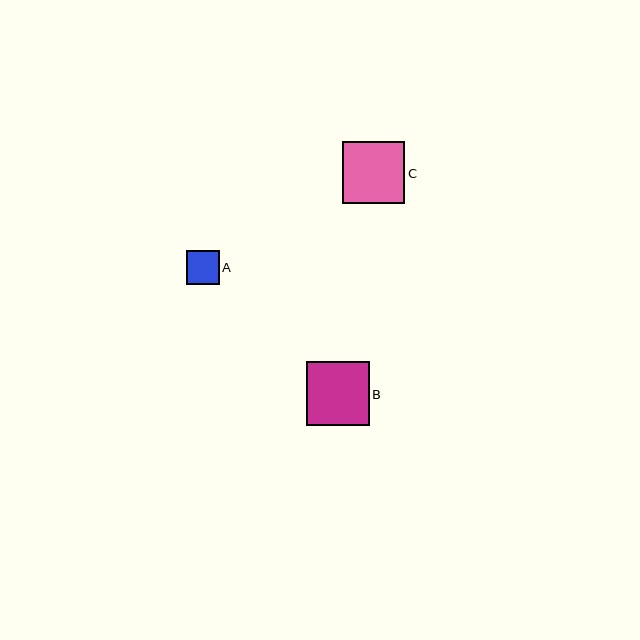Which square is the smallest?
Square A is the smallest with a size of approximately 33 pixels.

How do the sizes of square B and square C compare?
Square B and square C are approximately the same size.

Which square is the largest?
Square B is the largest with a size of approximately 63 pixels.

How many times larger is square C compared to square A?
Square C is approximately 1.9 times the size of square A.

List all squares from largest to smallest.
From largest to smallest: B, C, A.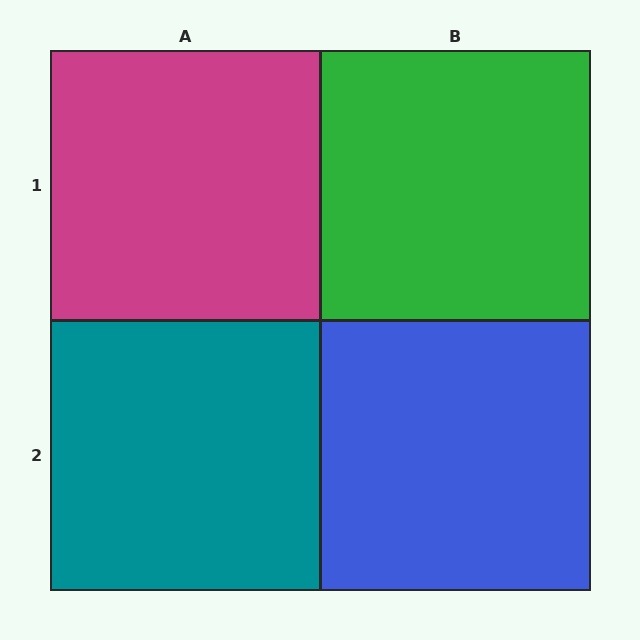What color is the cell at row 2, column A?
Teal.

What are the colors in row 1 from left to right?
Magenta, green.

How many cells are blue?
1 cell is blue.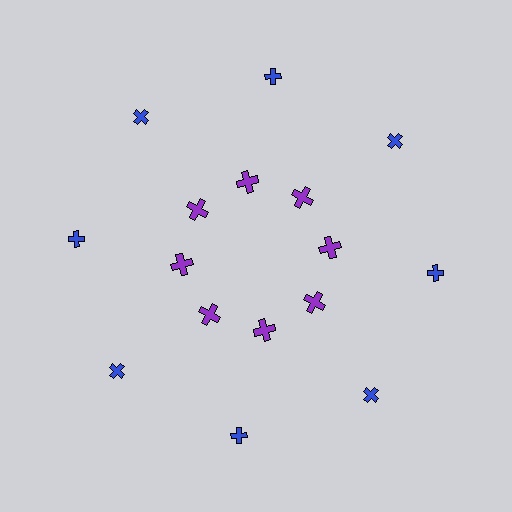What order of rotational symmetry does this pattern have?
This pattern has 8-fold rotational symmetry.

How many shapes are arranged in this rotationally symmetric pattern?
There are 16 shapes, arranged in 8 groups of 2.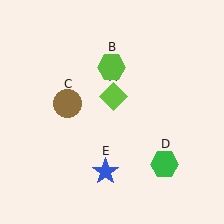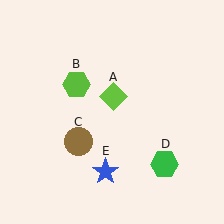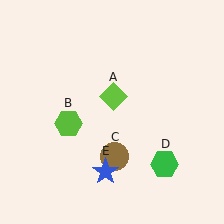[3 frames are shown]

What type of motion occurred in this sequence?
The lime hexagon (object B), brown circle (object C) rotated counterclockwise around the center of the scene.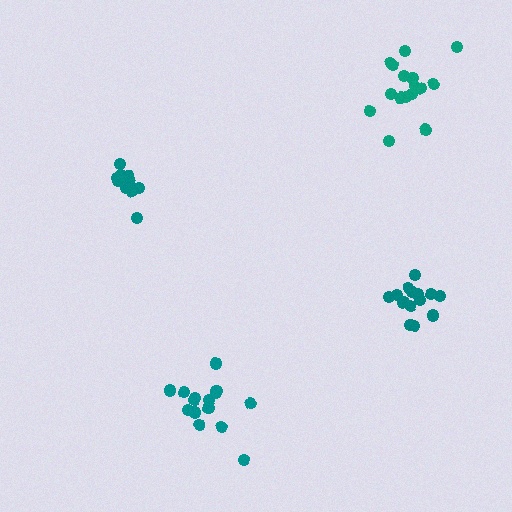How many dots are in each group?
Group 1: 15 dots, Group 2: 11 dots, Group 3: 14 dots, Group 4: 16 dots (56 total).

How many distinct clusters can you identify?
There are 4 distinct clusters.